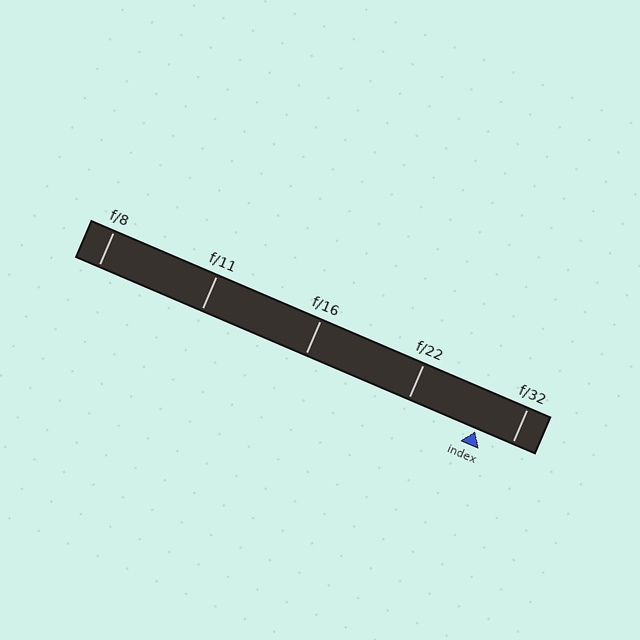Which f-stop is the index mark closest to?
The index mark is closest to f/32.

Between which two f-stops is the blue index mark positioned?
The index mark is between f/22 and f/32.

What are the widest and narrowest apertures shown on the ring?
The widest aperture shown is f/8 and the narrowest is f/32.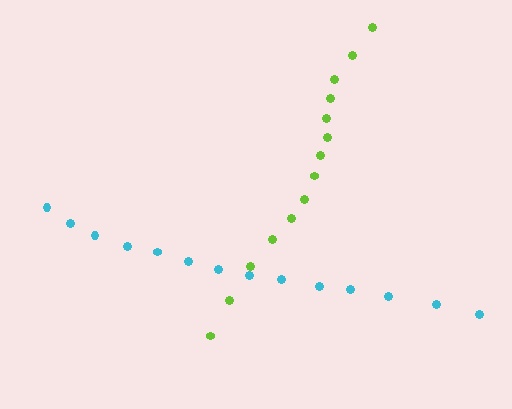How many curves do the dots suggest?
There are 2 distinct paths.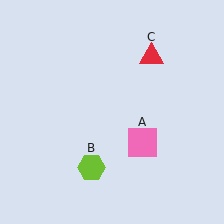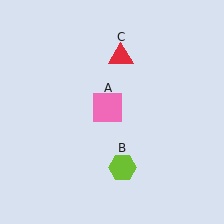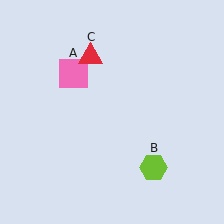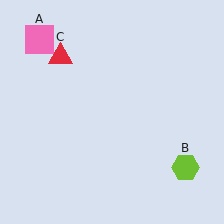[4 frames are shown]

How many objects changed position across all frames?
3 objects changed position: pink square (object A), lime hexagon (object B), red triangle (object C).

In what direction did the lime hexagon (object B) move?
The lime hexagon (object B) moved right.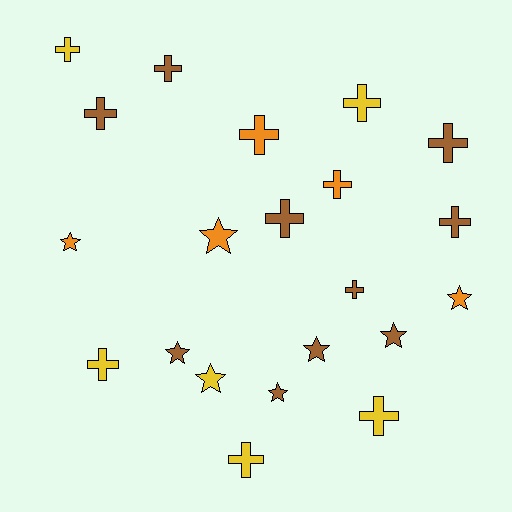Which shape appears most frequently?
Cross, with 13 objects.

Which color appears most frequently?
Brown, with 10 objects.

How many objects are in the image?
There are 21 objects.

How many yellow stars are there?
There is 1 yellow star.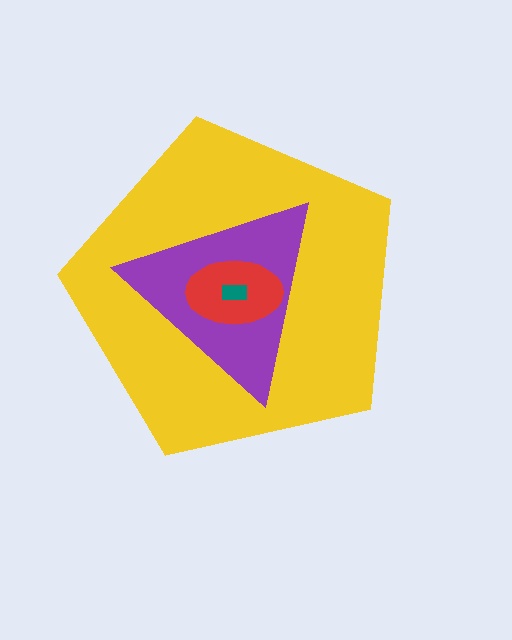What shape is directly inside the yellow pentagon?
The purple triangle.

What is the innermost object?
The teal rectangle.